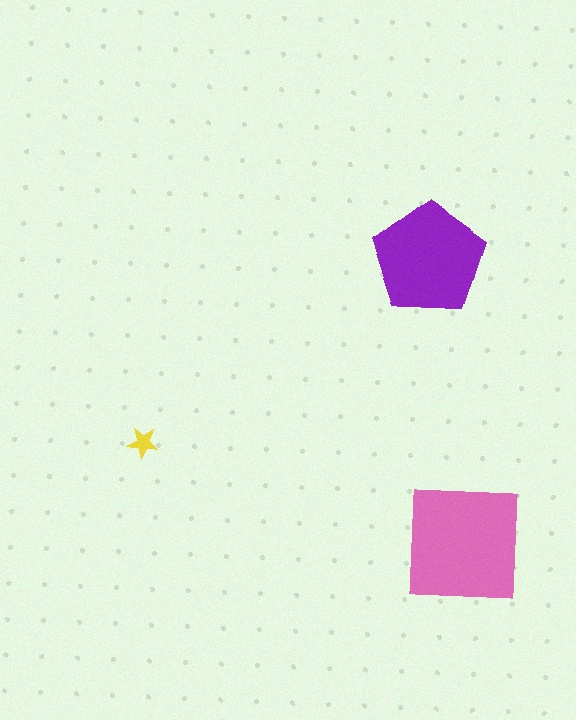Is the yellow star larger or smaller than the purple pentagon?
Smaller.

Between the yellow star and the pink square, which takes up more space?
The pink square.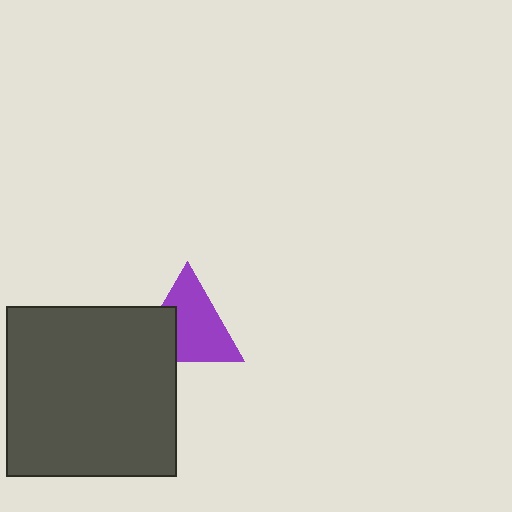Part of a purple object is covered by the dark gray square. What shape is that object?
It is a triangle.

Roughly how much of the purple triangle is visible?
Most of it is visible (roughly 69%).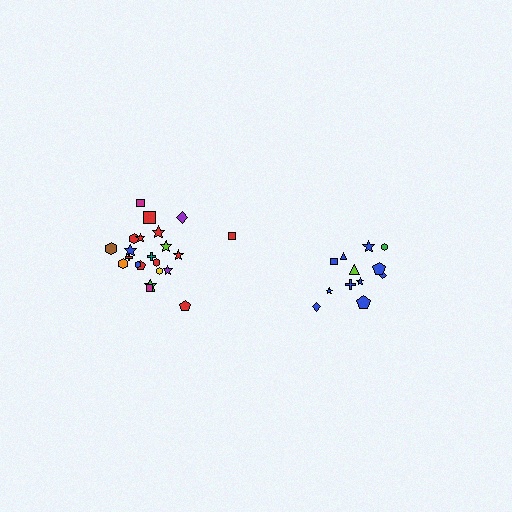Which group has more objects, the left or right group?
The left group.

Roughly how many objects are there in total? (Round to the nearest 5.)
Roughly 35 objects in total.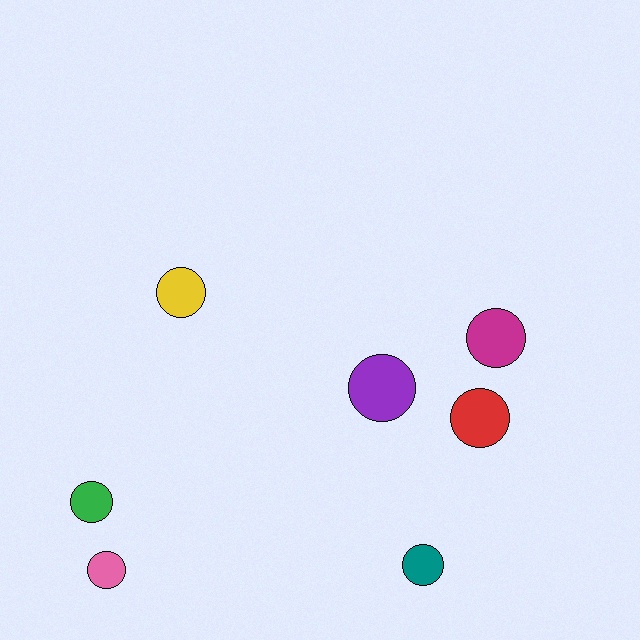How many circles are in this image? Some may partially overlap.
There are 7 circles.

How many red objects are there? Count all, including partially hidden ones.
There is 1 red object.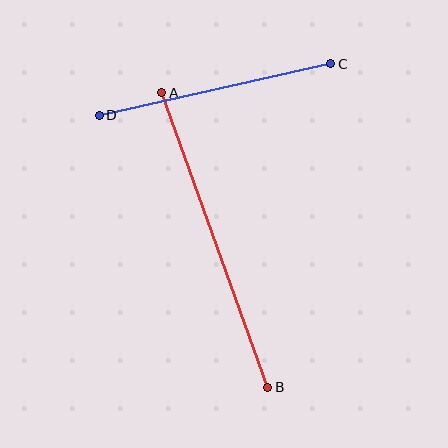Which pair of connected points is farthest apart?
Points A and B are farthest apart.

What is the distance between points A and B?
The distance is approximately 313 pixels.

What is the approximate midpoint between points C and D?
The midpoint is at approximately (215, 89) pixels.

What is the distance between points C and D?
The distance is approximately 237 pixels.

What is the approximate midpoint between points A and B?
The midpoint is at approximately (215, 240) pixels.